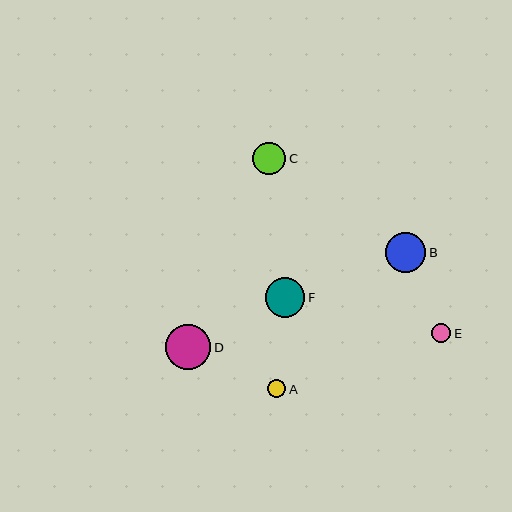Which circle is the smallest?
Circle A is the smallest with a size of approximately 18 pixels.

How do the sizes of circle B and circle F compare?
Circle B and circle F are approximately the same size.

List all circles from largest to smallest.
From largest to smallest: D, B, F, C, E, A.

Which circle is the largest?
Circle D is the largest with a size of approximately 46 pixels.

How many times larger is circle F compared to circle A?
Circle F is approximately 2.2 times the size of circle A.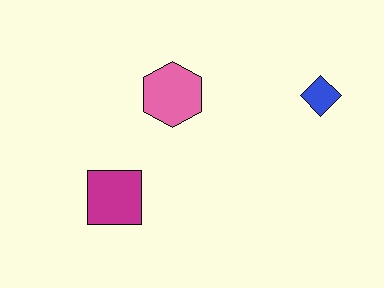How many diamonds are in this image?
There is 1 diamond.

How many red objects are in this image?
There are no red objects.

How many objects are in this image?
There are 3 objects.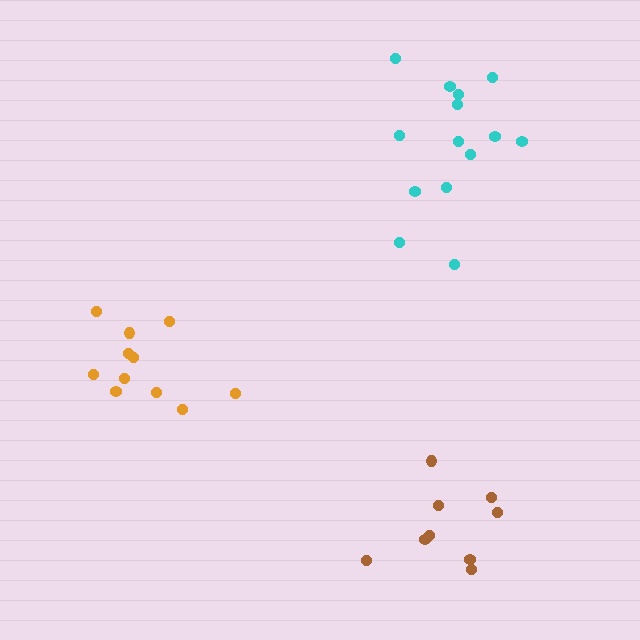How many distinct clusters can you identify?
There are 3 distinct clusters.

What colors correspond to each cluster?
The clusters are colored: orange, brown, cyan.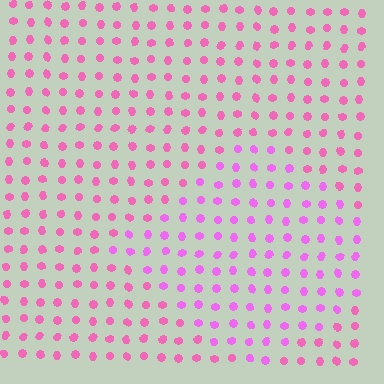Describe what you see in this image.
The image is filled with small pink elements in a uniform arrangement. A diamond-shaped region is visible where the elements are tinted to a slightly different hue, forming a subtle color boundary.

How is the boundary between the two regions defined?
The boundary is defined purely by a slight shift in hue (about 26 degrees). Spacing, size, and orientation are identical on both sides.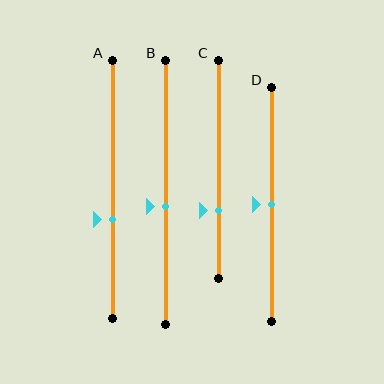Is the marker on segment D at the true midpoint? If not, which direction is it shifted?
Yes, the marker on segment D is at the true midpoint.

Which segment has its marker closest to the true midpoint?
Segment D has its marker closest to the true midpoint.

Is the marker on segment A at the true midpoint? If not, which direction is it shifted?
No, the marker on segment A is shifted downward by about 12% of the segment length.